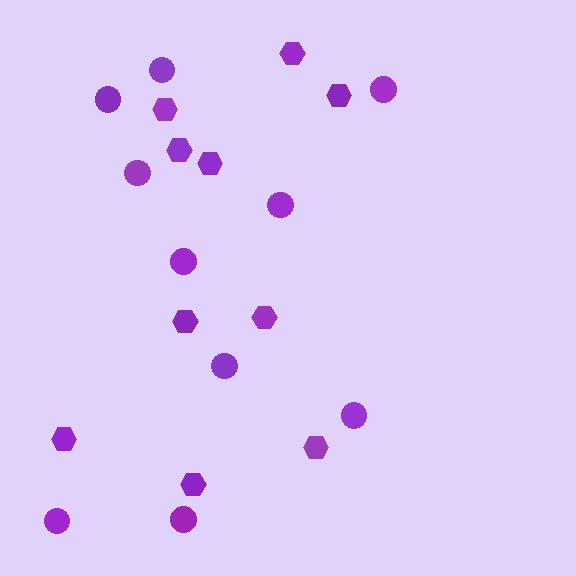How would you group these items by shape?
There are 2 groups: one group of hexagons (10) and one group of circles (10).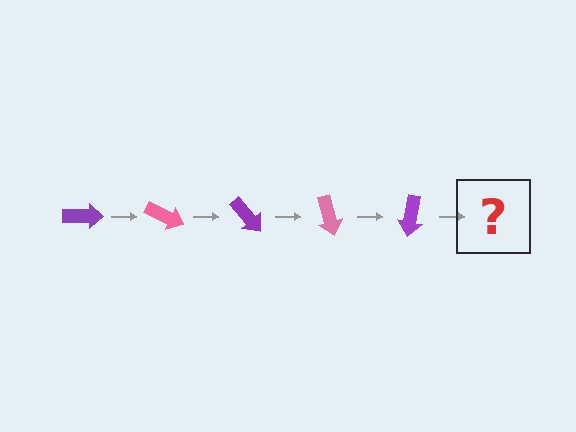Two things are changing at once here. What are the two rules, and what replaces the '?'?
The two rules are that it rotates 25 degrees each step and the color cycles through purple and pink. The '?' should be a pink arrow, rotated 125 degrees from the start.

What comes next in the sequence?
The next element should be a pink arrow, rotated 125 degrees from the start.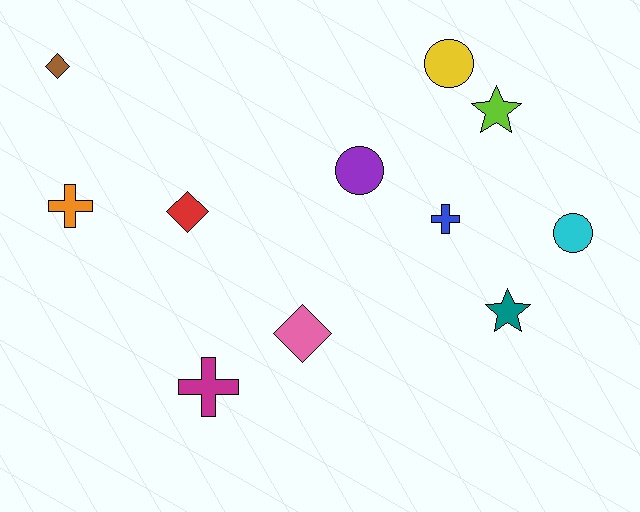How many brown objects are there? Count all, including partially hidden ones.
There is 1 brown object.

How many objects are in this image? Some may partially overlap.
There are 11 objects.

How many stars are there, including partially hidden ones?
There are 2 stars.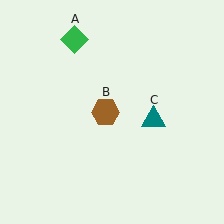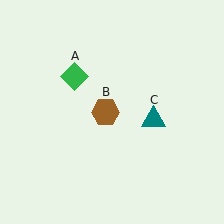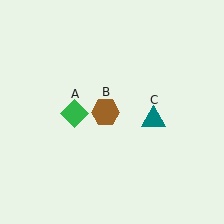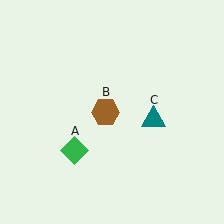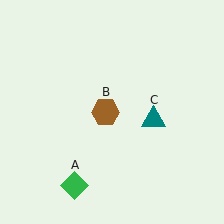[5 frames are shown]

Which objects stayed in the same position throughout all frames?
Brown hexagon (object B) and teal triangle (object C) remained stationary.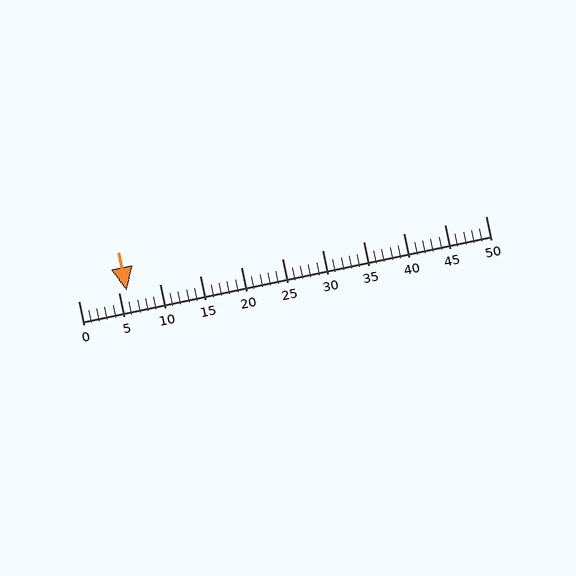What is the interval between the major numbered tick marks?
The major tick marks are spaced 5 units apart.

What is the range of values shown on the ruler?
The ruler shows values from 0 to 50.